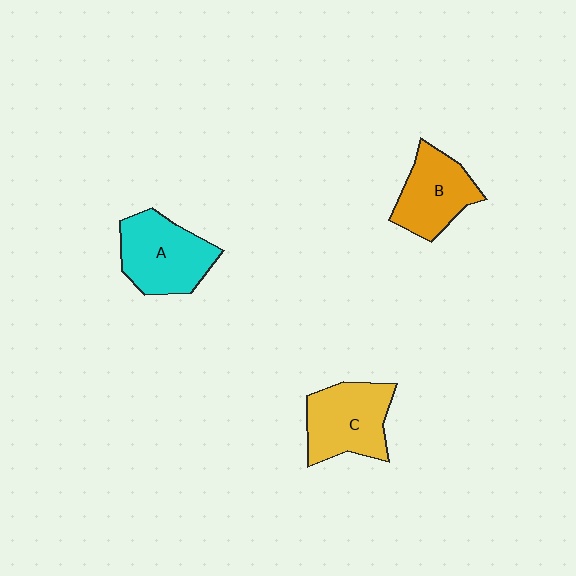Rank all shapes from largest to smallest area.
From largest to smallest: A (cyan), C (yellow), B (orange).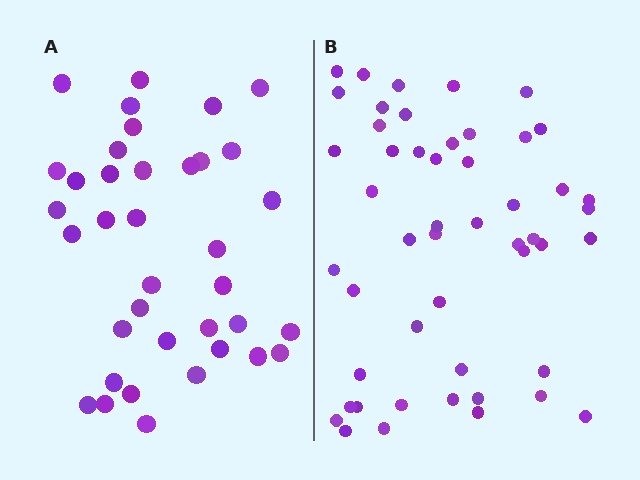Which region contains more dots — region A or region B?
Region B (the right region) has more dots.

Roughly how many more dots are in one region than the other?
Region B has approximately 15 more dots than region A.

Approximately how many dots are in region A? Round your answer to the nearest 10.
About 40 dots. (The exact count is 37, which rounds to 40.)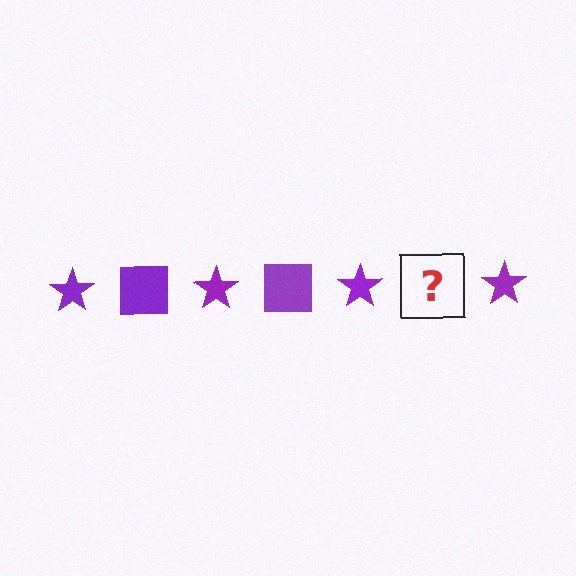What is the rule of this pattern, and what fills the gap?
The rule is that the pattern cycles through star, square shapes in purple. The gap should be filled with a purple square.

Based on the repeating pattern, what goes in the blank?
The blank should be a purple square.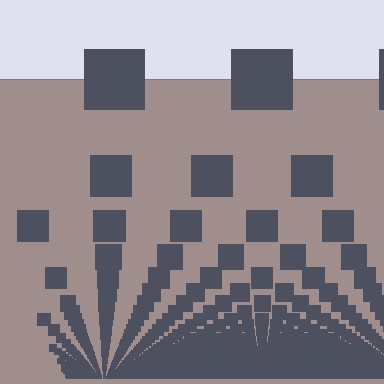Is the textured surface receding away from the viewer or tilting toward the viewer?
The surface appears to tilt toward the viewer. Texture elements get larger and sparser toward the top.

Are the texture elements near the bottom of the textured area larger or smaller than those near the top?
Smaller. The gradient is inverted — elements near the bottom are smaller and denser.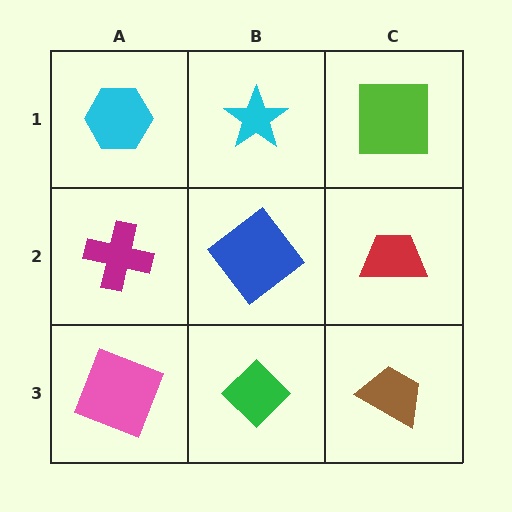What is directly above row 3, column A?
A magenta cross.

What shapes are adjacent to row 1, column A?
A magenta cross (row 2, column A), a cyan star (row 1, column B).